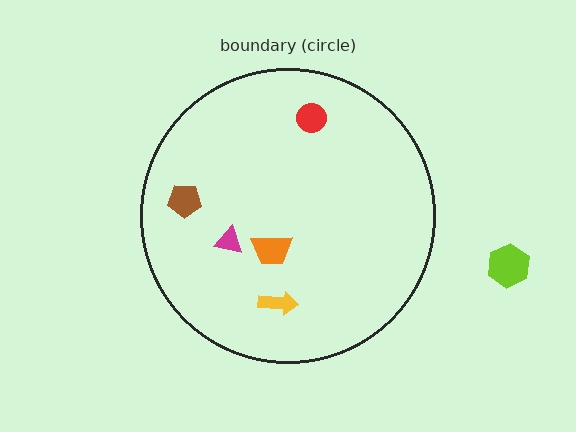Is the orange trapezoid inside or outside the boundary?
Inside.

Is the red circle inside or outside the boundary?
Inside.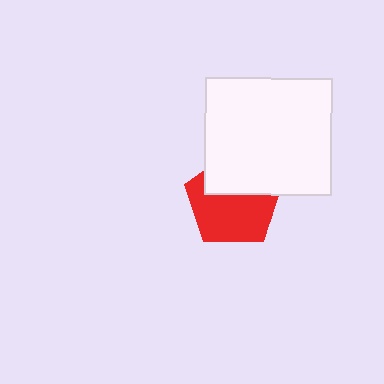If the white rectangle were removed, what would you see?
You would see the complete red pentagon.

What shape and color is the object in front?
The object in front is a white rectangle.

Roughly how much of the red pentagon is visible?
About half of it is visible (roughly 61%).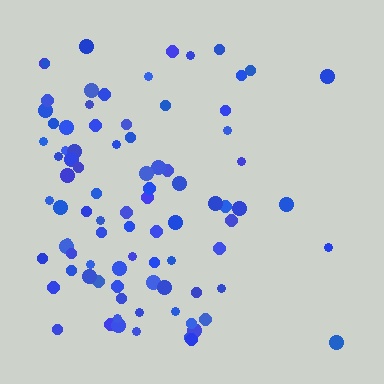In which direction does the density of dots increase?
From right to left, with the left side densest.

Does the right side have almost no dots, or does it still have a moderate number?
Still a moderate number, just noticeably fewer than the left.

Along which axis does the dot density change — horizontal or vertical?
Horizontal.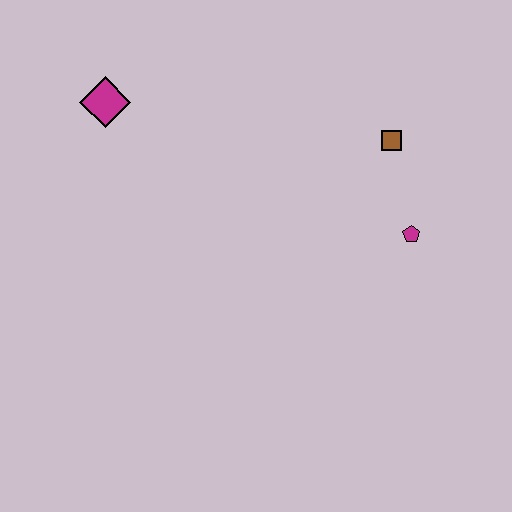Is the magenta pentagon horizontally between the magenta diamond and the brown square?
No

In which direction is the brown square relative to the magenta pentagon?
The brown square is above the magenta pentagon.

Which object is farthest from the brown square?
The magenta diamond is farthest from the brown square.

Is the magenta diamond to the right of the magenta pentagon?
No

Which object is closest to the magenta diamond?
The brown square is closest to the magenta diamond.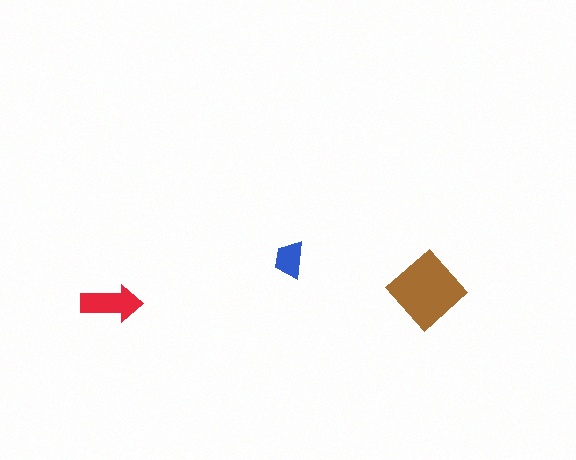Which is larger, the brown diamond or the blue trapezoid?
The brown diamond.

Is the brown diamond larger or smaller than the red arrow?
Larger.